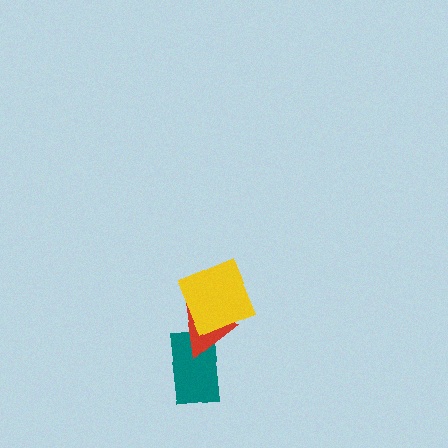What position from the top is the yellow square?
The yellow square is 1st from the top.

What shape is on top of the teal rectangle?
The red triangle is on top of the teal rectangle.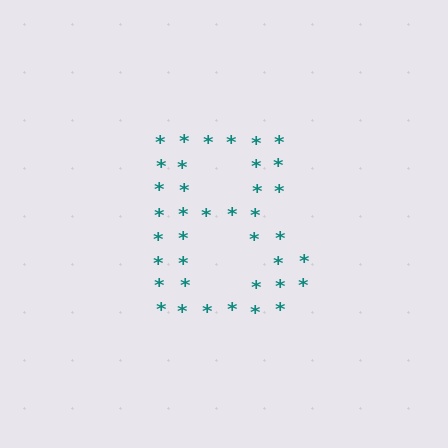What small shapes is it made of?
It is made of small asterisks.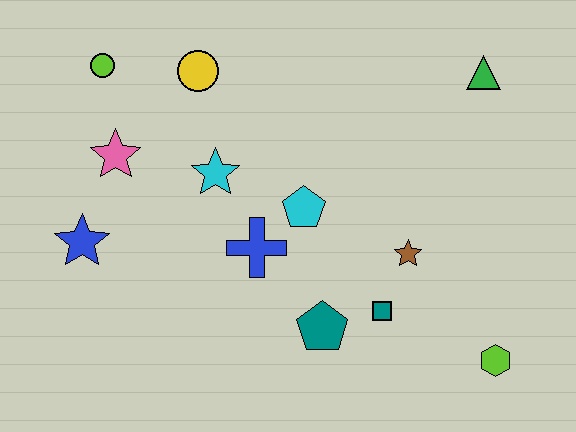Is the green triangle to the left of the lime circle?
No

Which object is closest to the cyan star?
The blue cross is closest to the cyan star.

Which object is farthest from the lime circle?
The lime hexagon is farthest from the lime circle.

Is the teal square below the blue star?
Yes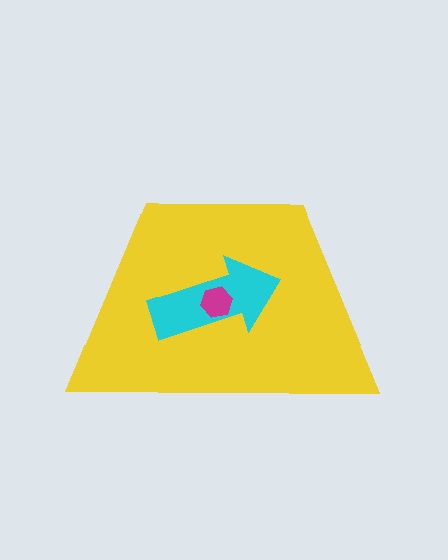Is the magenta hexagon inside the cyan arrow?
Yes.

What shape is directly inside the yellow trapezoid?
The cyan arrow.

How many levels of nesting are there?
3.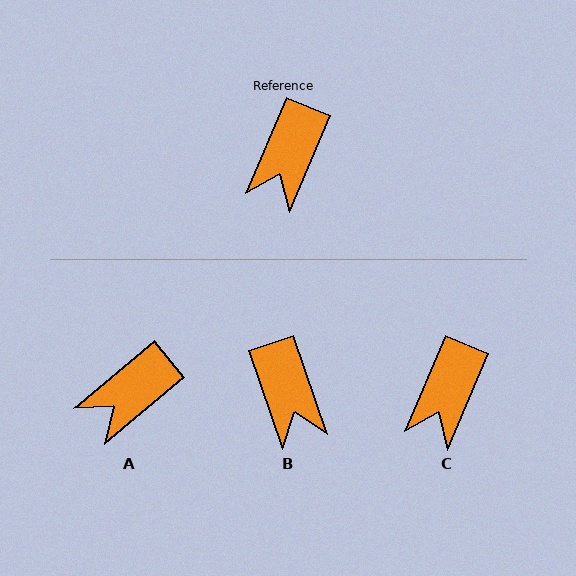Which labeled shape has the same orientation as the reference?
C.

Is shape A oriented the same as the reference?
No, it is off by about 27 degrees.